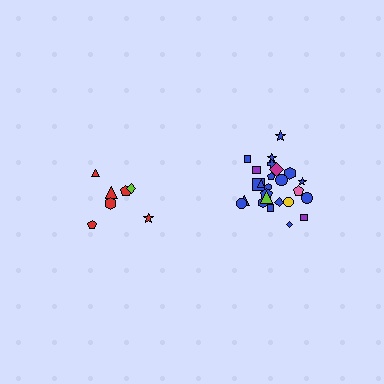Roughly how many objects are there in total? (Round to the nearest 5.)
Roughly 30 objects in total.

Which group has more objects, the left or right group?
The right group.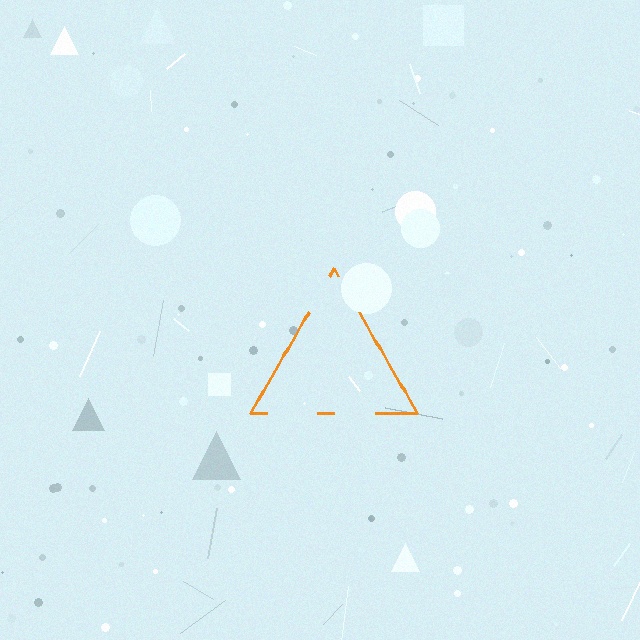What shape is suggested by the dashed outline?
The dashed outline suggests a triangle.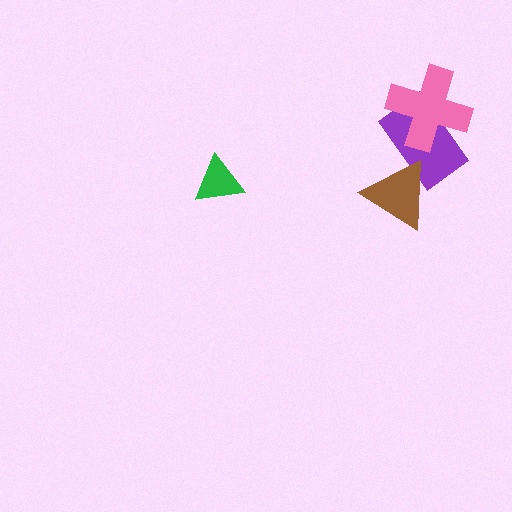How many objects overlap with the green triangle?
0 objects overlap with the green triangle.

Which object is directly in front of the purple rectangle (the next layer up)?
The pink cross is directly in front of the purple rectangle.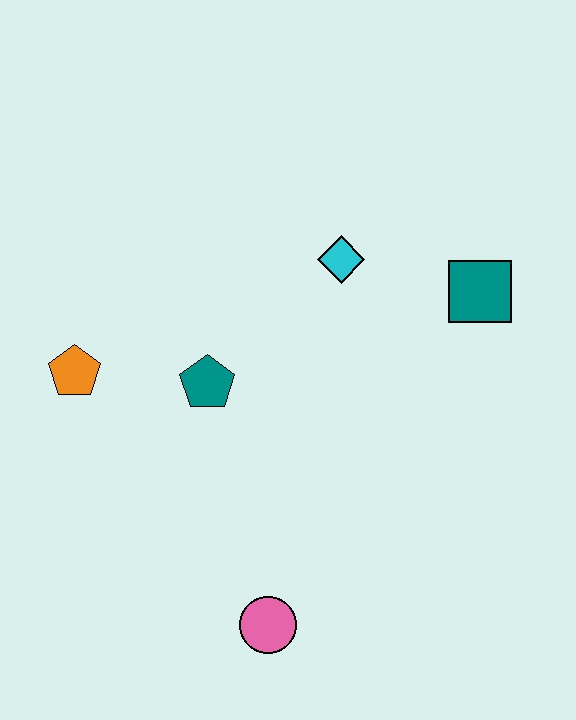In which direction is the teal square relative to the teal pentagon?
The teal square is to the right of the teal pentagon.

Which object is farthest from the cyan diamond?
The pink circle is farthest from the cyan diamond.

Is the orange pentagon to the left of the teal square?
Yes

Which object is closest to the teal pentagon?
The orange pentagon is closest to the teal pentagon.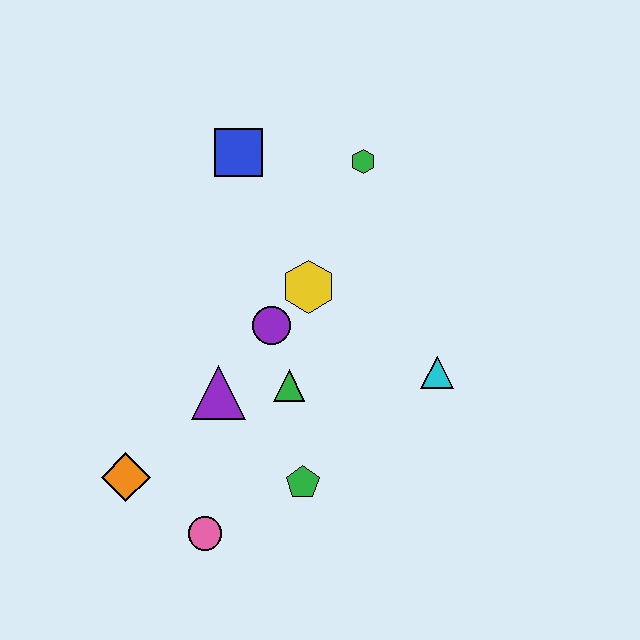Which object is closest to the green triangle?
The purple circle is closest to the green triangle.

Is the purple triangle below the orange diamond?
No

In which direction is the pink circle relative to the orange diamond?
The pink circle is to the right of the orange diamond.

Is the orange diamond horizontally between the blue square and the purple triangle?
No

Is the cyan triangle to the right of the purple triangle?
Yes